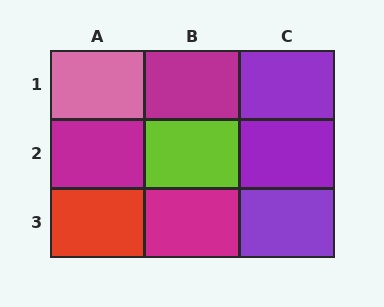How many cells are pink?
1 cell is pink.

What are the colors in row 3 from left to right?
Red, magenta, purple.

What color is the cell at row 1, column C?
Purple.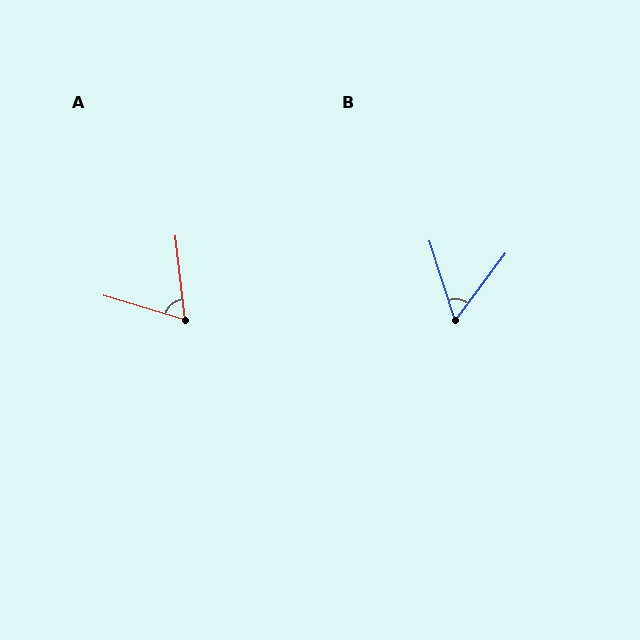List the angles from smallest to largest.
B (55°), A (67°).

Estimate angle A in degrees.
Approximately 67 degrees.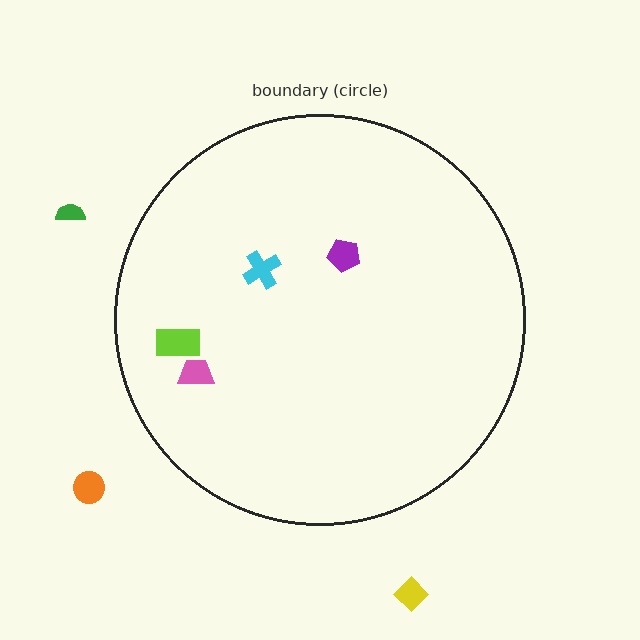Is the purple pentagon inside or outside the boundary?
Inside.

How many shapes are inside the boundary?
4 inside, 3 outside.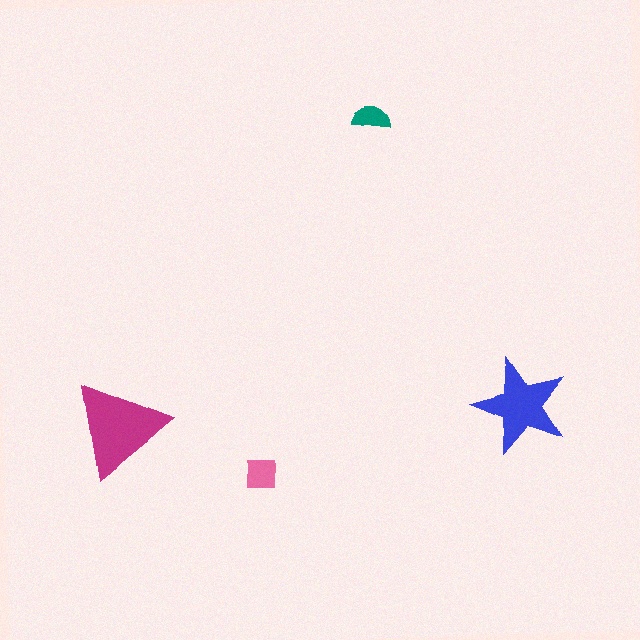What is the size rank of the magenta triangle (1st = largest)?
1st.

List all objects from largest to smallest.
The magenta triangle, the blue star, the pink square, the teal semicircle.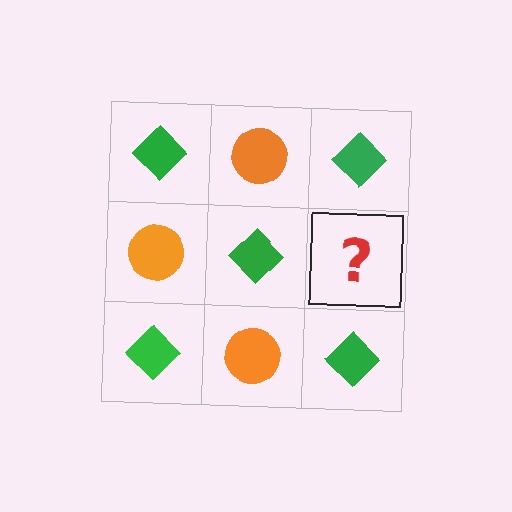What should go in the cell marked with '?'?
The missing cell should contain an orange circle.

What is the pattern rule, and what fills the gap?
The rule is that it alternates green diamond and orange circle in a checkerboard pattern. The gap should be filled with an orange circle.